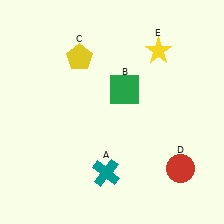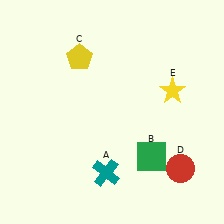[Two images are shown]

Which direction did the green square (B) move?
The green square (B) moved down.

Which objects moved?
The objects that moved are: the green square (B), the yellow star (E).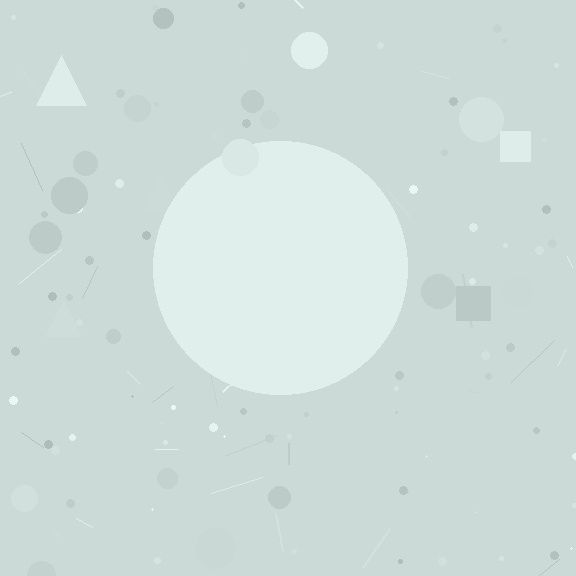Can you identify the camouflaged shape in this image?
The camouflaged shape is a circle.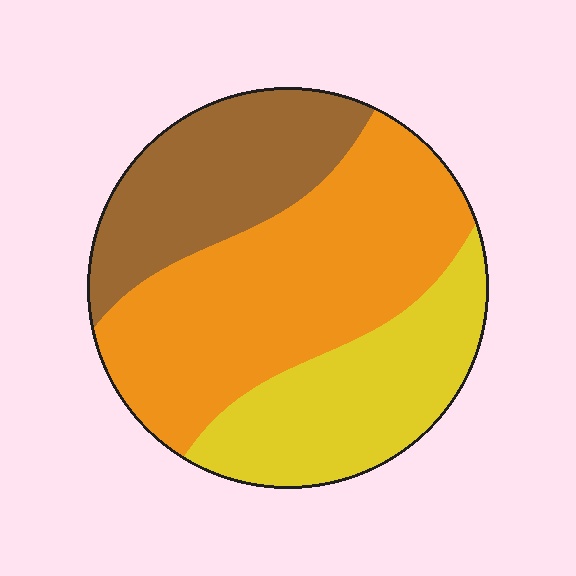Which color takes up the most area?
Orange, at roughly 45%.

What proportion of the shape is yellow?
Yellow covers around 25% of the shape.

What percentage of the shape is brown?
Brown covers 26% of the shape.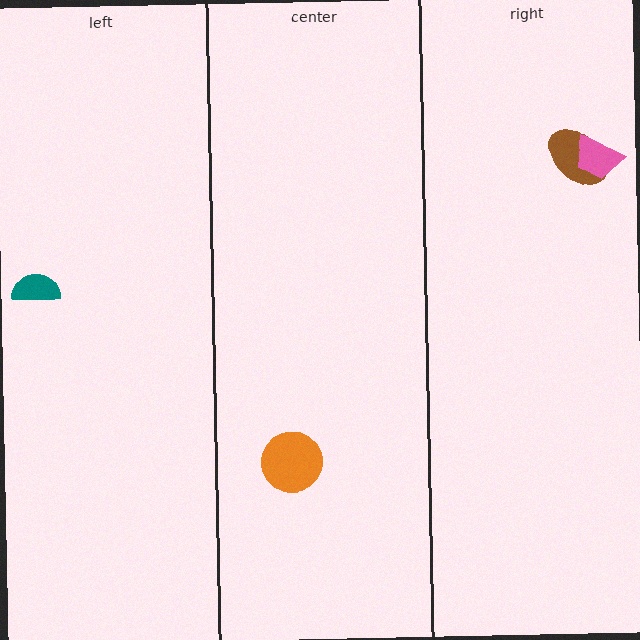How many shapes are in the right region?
2.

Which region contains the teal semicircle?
The left region.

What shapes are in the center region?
The orange circle.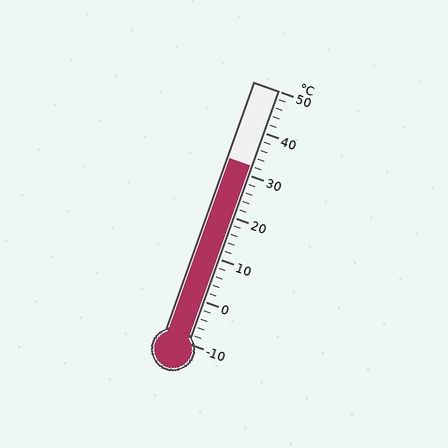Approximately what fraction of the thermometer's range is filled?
The thermometer is filled to approximately 70% of its range.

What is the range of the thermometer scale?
The thermometer scale ranges from -10°C to 50°C.